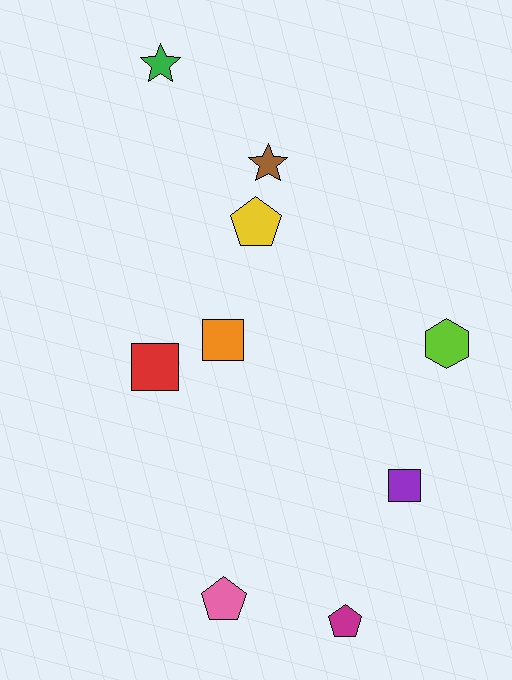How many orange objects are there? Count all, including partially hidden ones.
There is 1 orange object.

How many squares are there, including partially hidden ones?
There are 3 squares.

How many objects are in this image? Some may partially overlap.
There are 9 objects.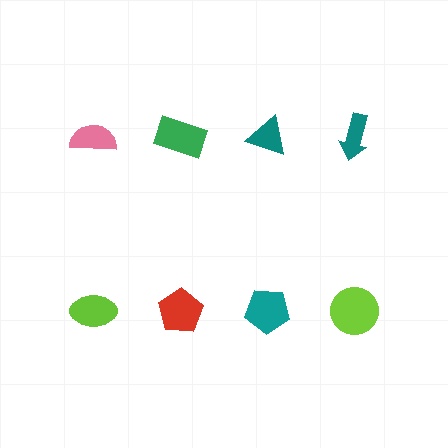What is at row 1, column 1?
A pink semicircle.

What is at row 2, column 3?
A teal pentagon.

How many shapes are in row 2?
4 shapes.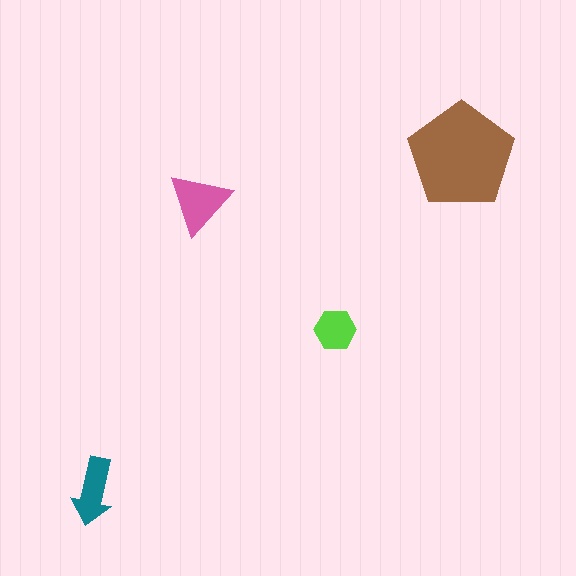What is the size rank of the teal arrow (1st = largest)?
3rd.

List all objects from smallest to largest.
The lime hexagon, the teal arrow, the pink triangle, the brown pentagon.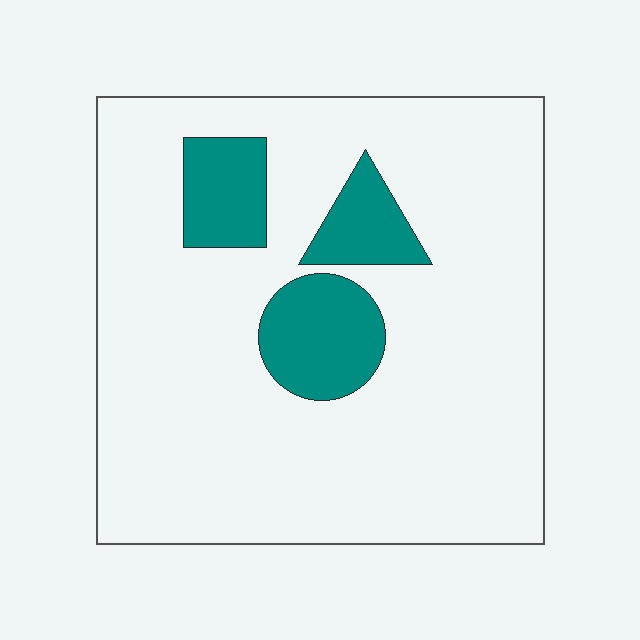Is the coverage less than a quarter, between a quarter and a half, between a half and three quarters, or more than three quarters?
Less than a quarter.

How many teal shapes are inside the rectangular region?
3.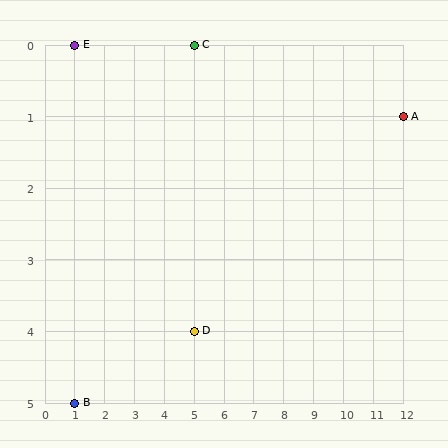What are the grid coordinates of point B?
Point B is at grid coordinates (1, 5).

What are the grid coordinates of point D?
Point D is at grid coordinates (5, 4).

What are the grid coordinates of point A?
Point A is at grid coordinates (12, 1).